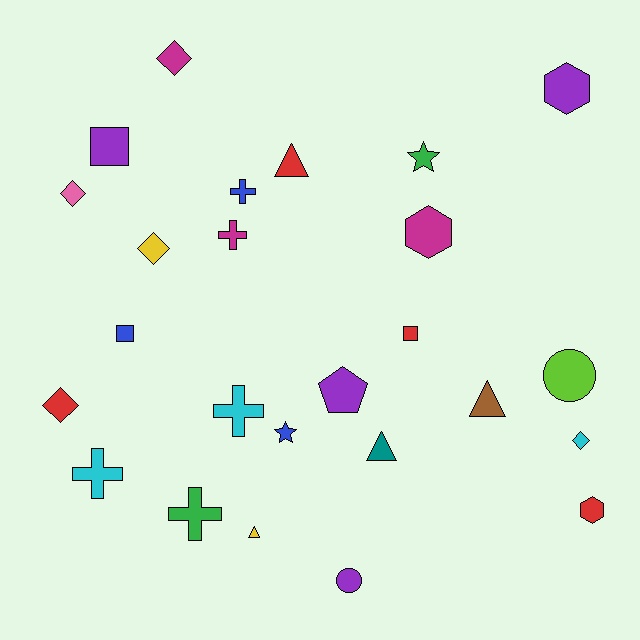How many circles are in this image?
There are 2 circles.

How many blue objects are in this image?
There are 3 blue objects.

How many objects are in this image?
There are 25 objects.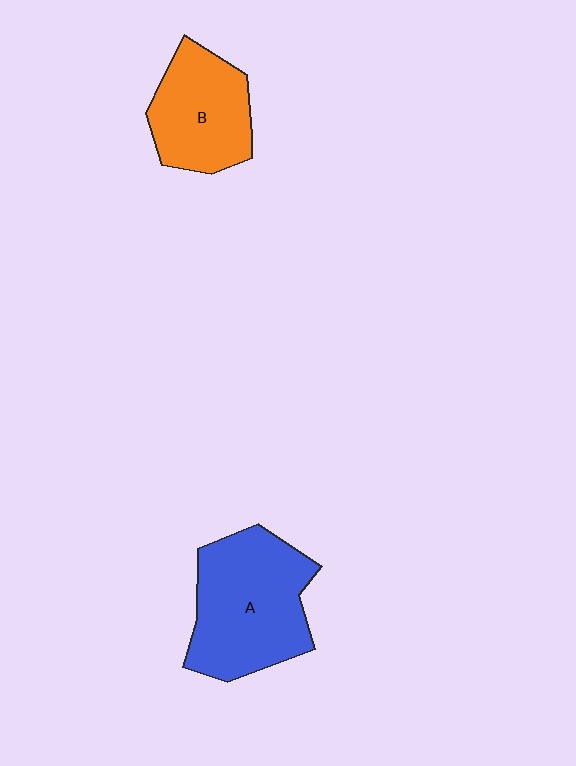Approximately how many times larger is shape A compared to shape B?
Approximately 1.4 times.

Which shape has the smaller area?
Shape B (orange).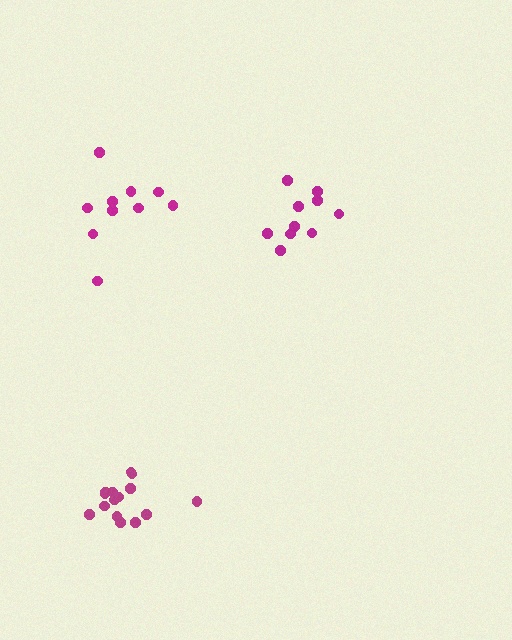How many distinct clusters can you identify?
There are 3 distinct clusters.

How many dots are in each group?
Group 1: 15 dots, Group 2: 10 dots, Group 3: 10 dots (35 total).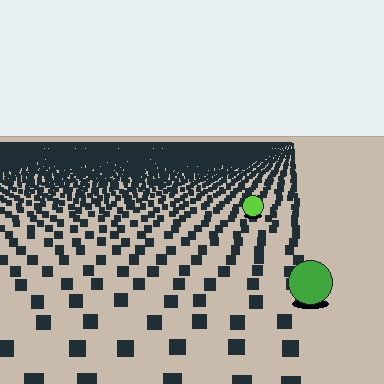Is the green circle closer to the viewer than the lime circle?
Yes. The green circle is closer — you can tell from the texture gradient: the ground texture is coarser near it.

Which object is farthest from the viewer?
The lime circle is farthest from the viewer. It appears smaller and the ground texture around it is denser.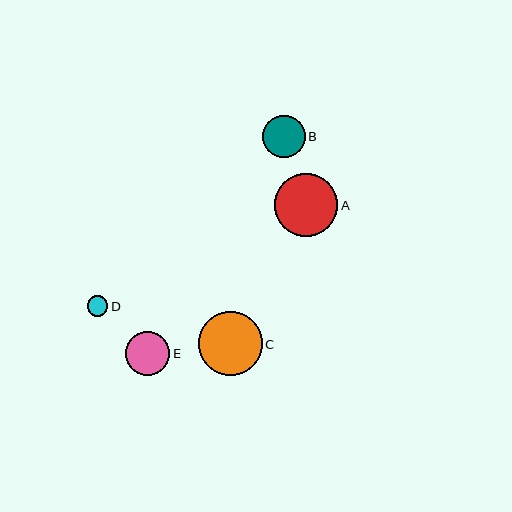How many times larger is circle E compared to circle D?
Circle E is approximately 2.1 times the size of circle D.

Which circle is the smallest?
Circle D is the smallest with a size of approximately 21 pixels.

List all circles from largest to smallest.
From largest to smallest: C, A, E, B, D.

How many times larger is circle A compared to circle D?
Circle A is approximately 3.0 times the size of circle D.